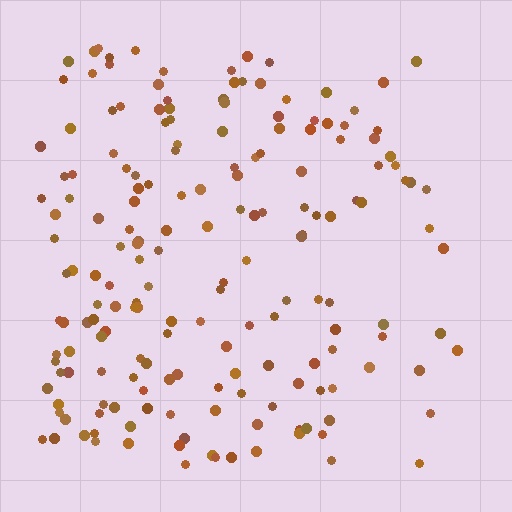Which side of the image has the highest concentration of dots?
The left.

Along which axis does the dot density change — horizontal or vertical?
Horizontal.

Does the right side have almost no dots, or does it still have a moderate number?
Still a moderate number, just noticeably fewer than the left.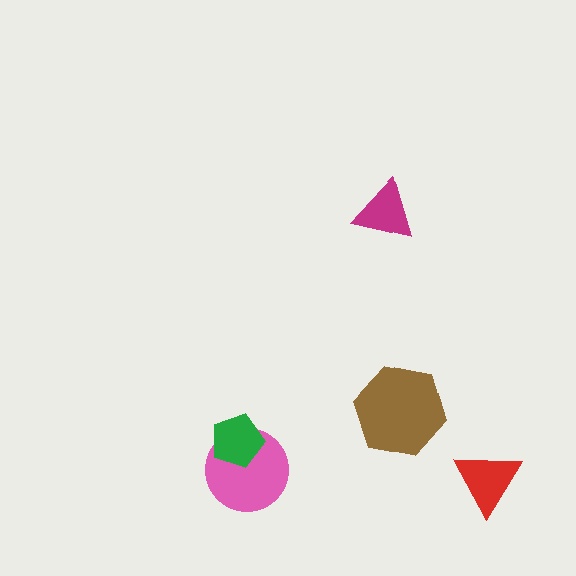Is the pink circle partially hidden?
Yes, it is partially covered by another shape.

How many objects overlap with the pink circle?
1 object overlaps with the pink circle.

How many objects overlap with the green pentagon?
1 object overlaps with the green pentagon.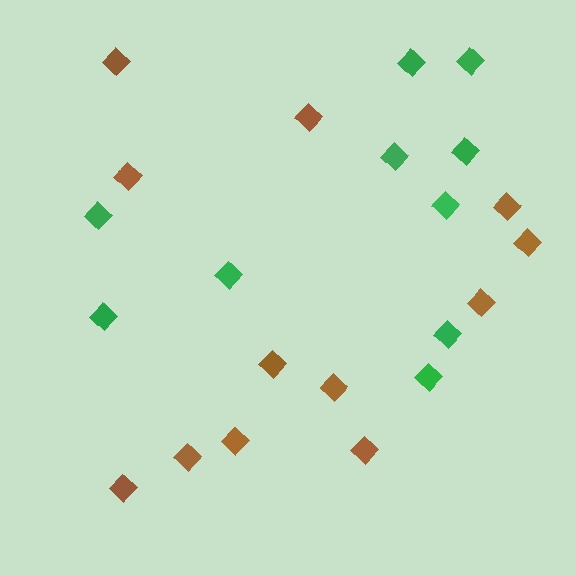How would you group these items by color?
There are 2 groups: one group of brown diamonds (12) and one group of green diamonds (10).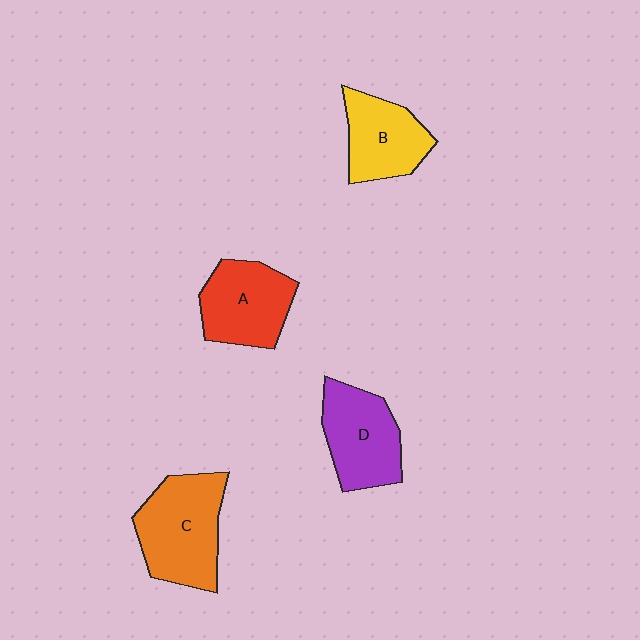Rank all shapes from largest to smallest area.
From largest to smallest: C (orange), D (purple), A (red), B (yellow).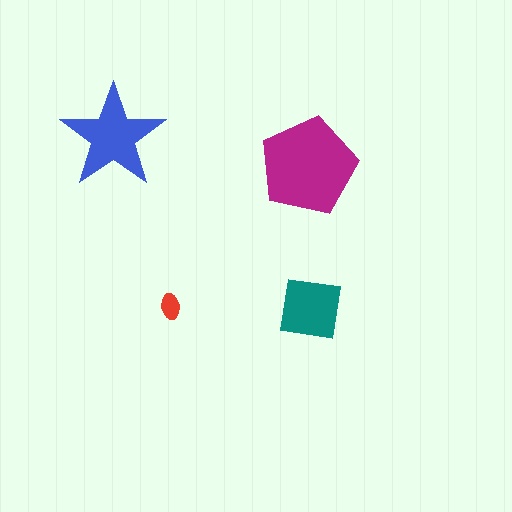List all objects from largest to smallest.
The magenta pentagon, the blue star, the teal square, the red ellipse.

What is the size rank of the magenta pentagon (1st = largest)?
1st.